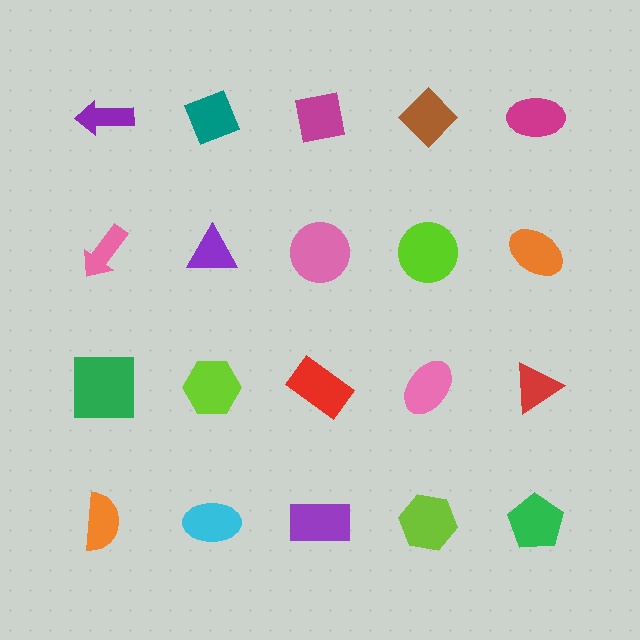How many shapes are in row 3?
5 shapes.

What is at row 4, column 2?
A cyan ellipse.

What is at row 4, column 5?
A green pentagon.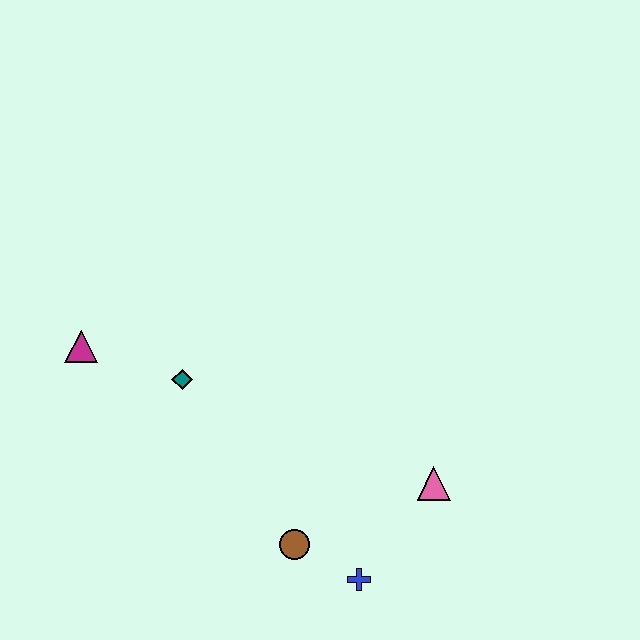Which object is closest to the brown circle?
The blue cross is closest to the brown circle.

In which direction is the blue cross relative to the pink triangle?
The blue cross is below the pink triangle.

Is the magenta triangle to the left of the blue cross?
Yes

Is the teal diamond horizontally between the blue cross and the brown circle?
No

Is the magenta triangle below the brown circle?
No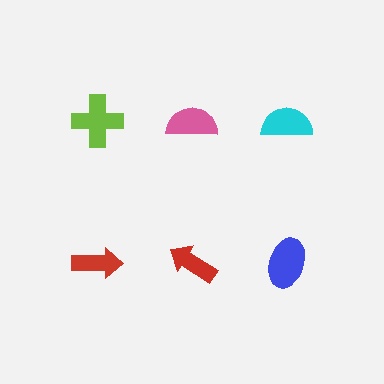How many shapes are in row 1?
3 shapes.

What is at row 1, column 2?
A pink semicircle.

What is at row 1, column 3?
A cyan semicircle.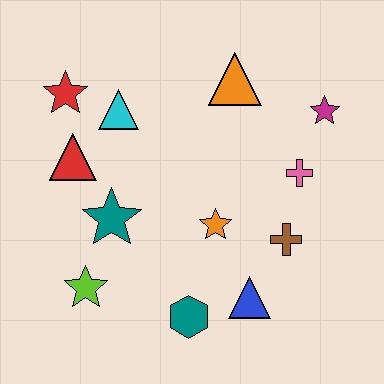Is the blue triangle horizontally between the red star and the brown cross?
Yes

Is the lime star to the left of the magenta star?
Yes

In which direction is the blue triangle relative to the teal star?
The blue triangle is to the right of the teal star.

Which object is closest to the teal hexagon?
The blue triangle is closest to the teal hexagon.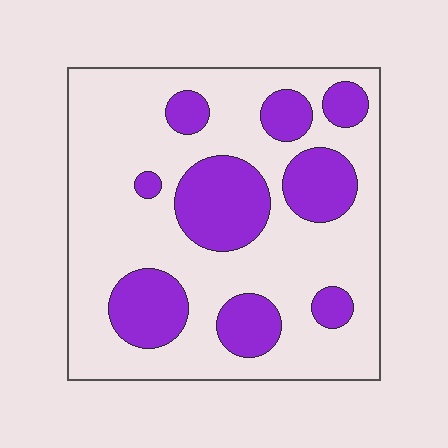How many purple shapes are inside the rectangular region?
9.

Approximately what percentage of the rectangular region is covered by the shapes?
Approximately 30%.